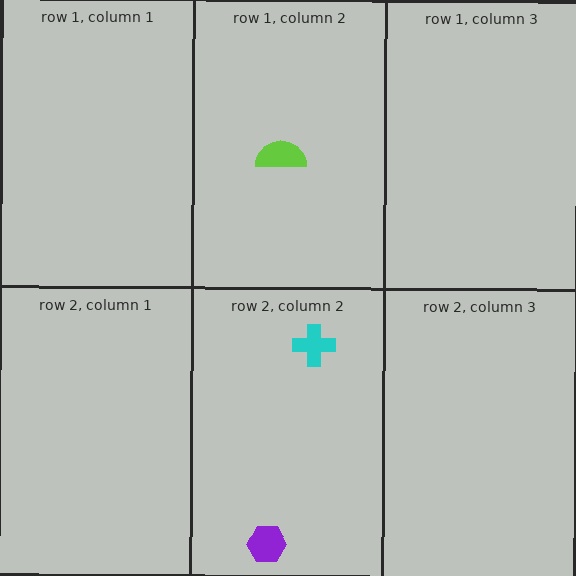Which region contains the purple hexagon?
The row 2, column 2 region.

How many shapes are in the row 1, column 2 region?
1.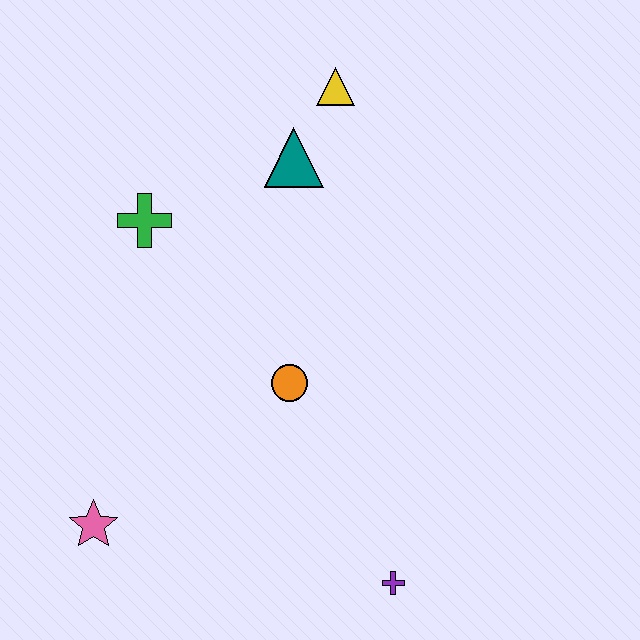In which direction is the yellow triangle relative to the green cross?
The yellow triangle is to the right of the green cross.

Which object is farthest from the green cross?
The purple cross is farthest from the green cross.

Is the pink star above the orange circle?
No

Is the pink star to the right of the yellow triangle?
No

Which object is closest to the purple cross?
The orange circle is closest to the purple cross.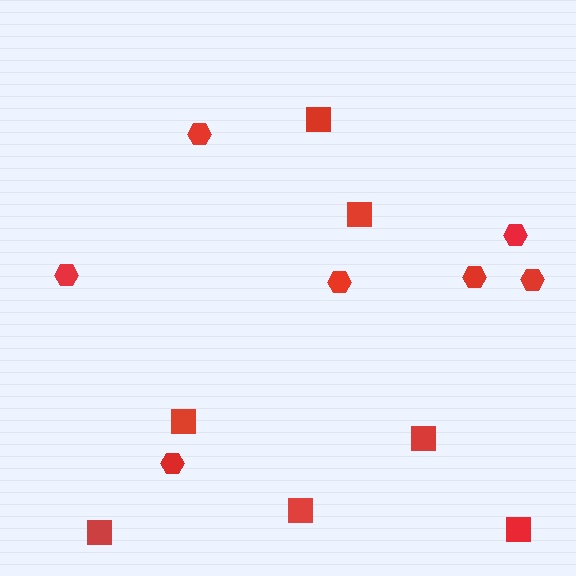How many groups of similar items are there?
There are 2 groups: one group of squares (7) and one group of hexagons (7).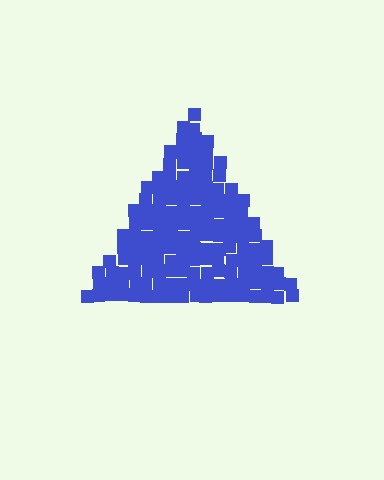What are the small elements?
The small elements are squares.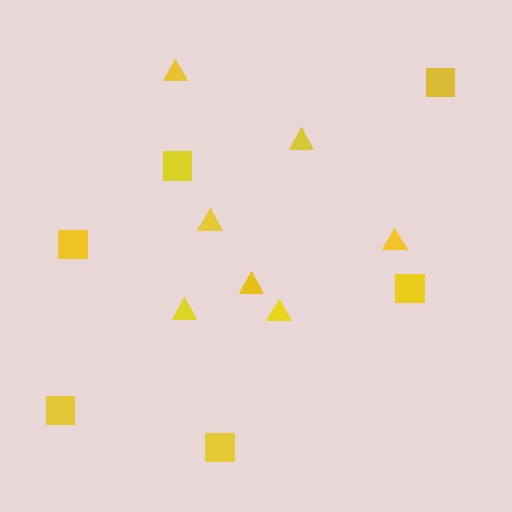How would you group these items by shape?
There are 2 groups: one group of triangles (7) and one group of squares (6).